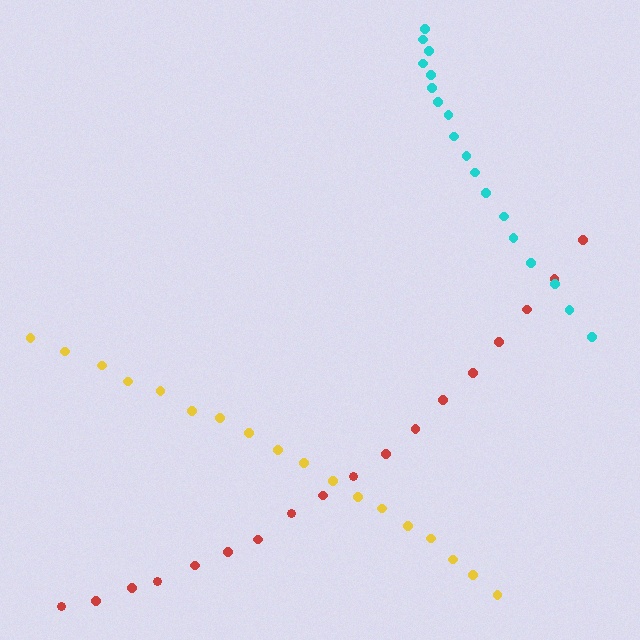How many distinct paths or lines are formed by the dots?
There are 3 distinct paths.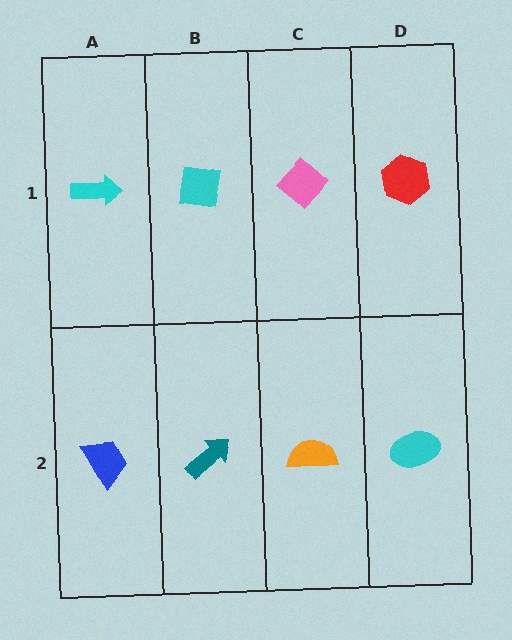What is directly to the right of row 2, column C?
A cyan ellipse.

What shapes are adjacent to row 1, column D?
A cyan ellipse (row 2, column D), a pink diamond (row 1, column C).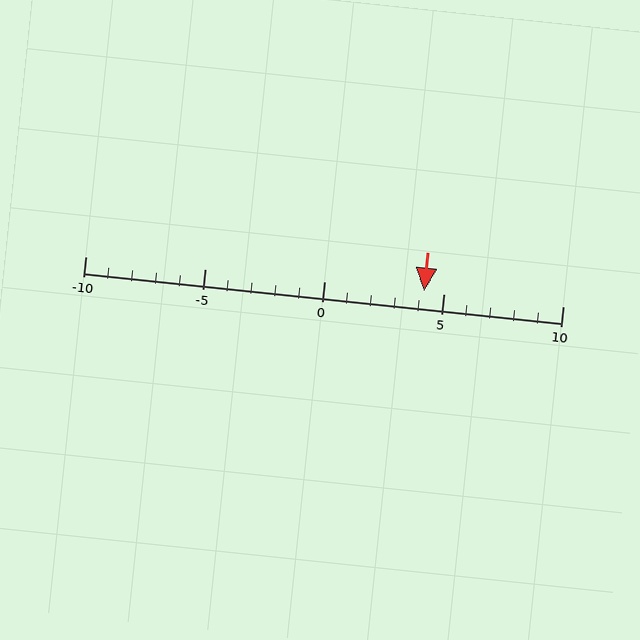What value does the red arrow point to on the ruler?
The red arrow points to approximately 4.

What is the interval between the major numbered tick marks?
The major tick marks are spaced 5 units apart.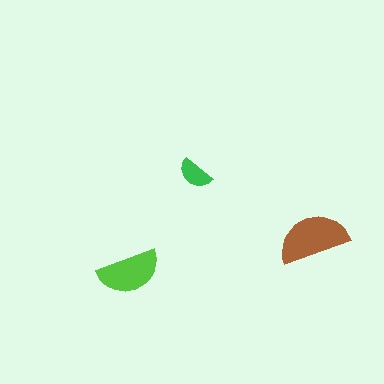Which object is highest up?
The green semicircle is topmost.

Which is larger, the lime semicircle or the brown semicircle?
The brown one.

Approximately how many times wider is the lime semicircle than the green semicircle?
About 2 times wider.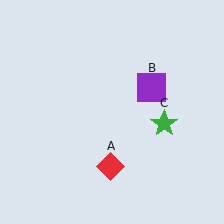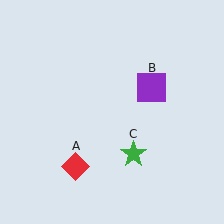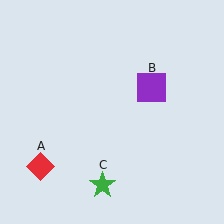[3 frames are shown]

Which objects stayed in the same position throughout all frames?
Purple square (object B) remained stationary.